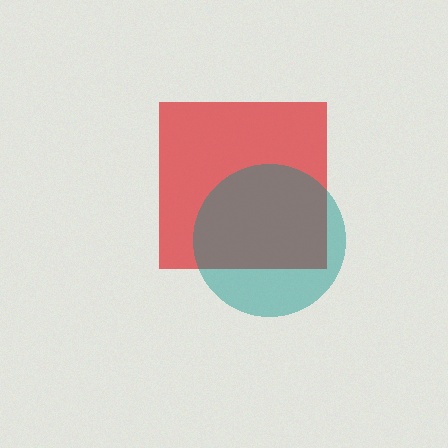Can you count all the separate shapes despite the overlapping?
Yes, there are 2 separate shapes.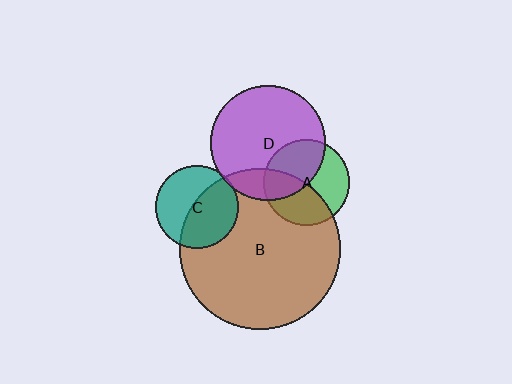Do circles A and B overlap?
Yes.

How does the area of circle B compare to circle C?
Approximately 3.7 times.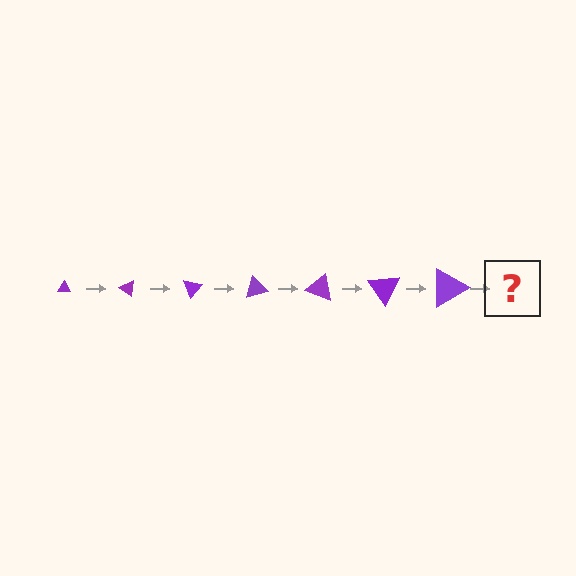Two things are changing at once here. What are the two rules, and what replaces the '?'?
The two rules are that the triangle grows larger each step and it rotates 35 degrees each step. The '?' should be a triangle, larger than the previous one and rotated 245 degrees from the start.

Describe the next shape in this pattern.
It should be a triangle, larger than the previous one and rotated 245 degrees from the start.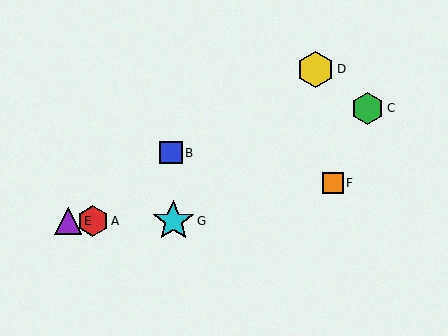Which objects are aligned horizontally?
Objects A, E, G are aligned horizontally.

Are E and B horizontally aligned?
No, E is at y≈221 and B is at y≈153.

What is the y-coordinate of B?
Object B is at y≈153.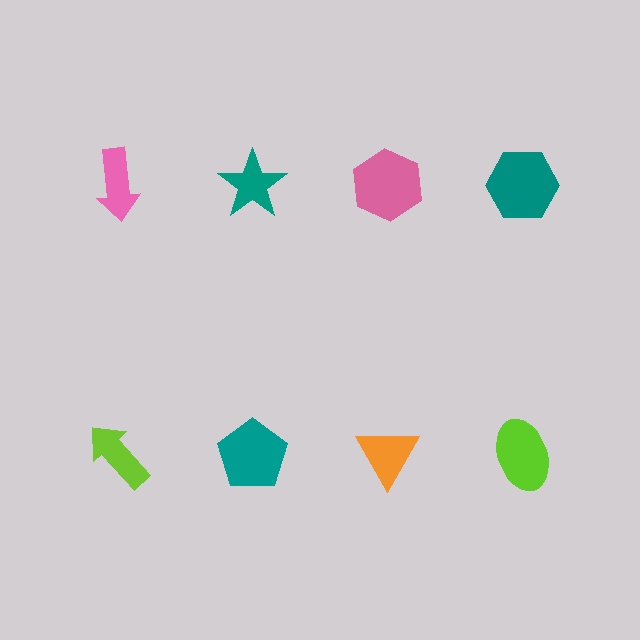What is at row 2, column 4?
A lime ellipse.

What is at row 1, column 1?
A pink arrow.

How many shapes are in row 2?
4 shapes.